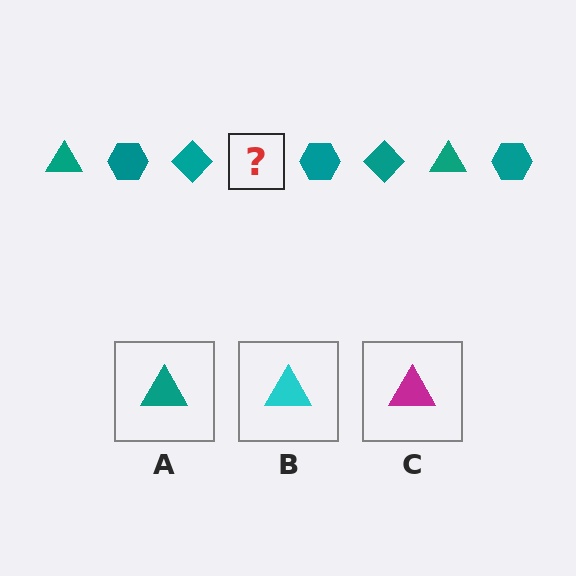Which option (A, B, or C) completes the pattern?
A.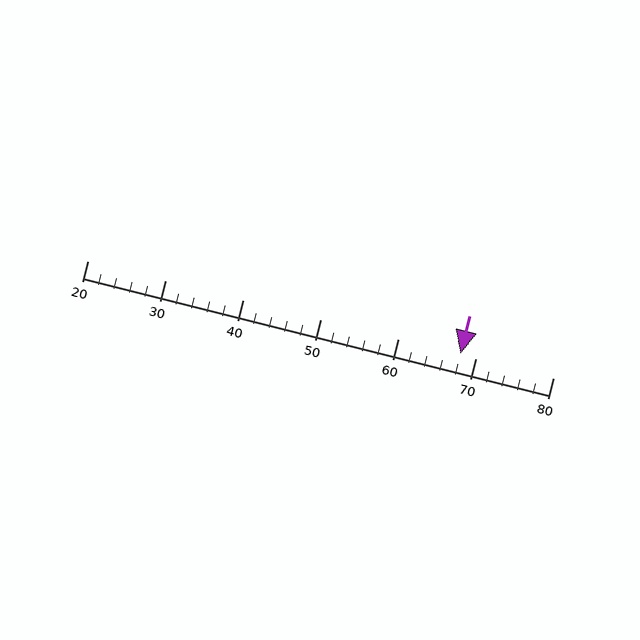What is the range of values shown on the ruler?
The ruler shows values from 20 to 80.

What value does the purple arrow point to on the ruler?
The purple arrow points to approximately 68.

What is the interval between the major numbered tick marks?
The major tick marks are spaced 10 units apart.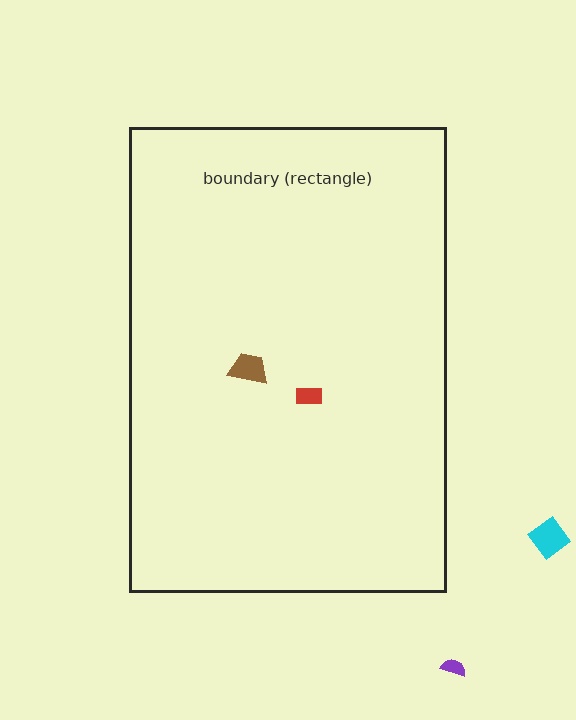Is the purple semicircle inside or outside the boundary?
Outside.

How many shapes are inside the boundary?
2 inside, 2 outside.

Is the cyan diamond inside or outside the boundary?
Outside.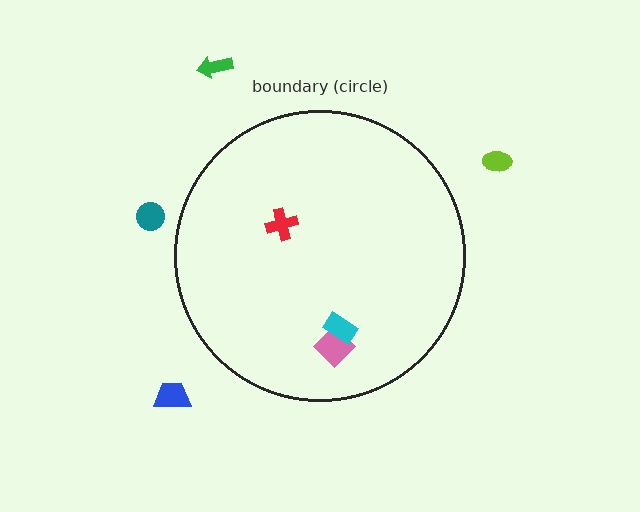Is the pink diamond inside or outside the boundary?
Inside.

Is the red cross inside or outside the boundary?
Inside.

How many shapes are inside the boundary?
3 inside, 4 outside.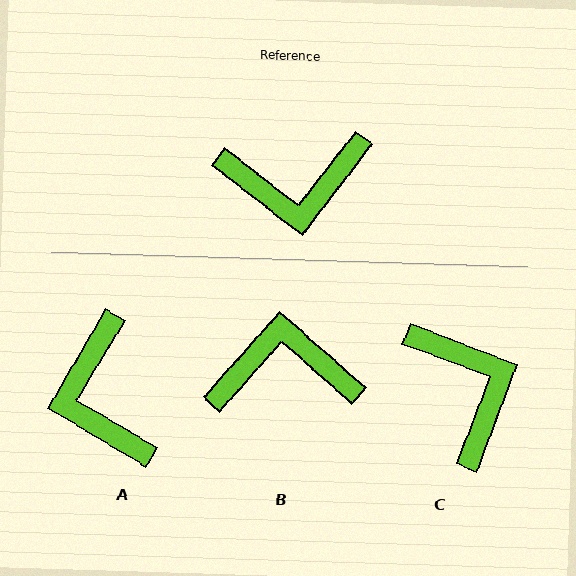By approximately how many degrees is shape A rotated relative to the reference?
Approximately 83 degrees clockwise.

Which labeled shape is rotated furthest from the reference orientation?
B, about 176 degrees away.